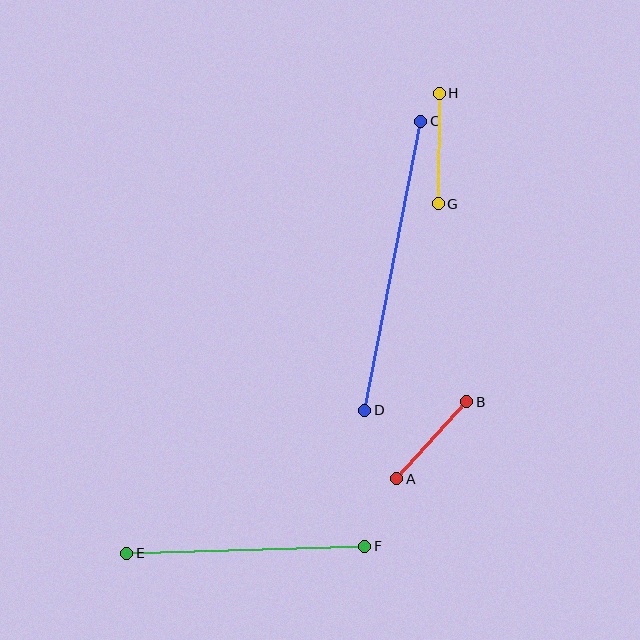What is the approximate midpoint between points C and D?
The midpoint is at approximately (393, 266) pixels.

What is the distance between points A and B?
The distance is approximately 104 pixels.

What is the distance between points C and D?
The distance is approximately 295 pixels.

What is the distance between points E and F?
The distance is approximately 238 pixels.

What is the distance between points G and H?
The distance is approximately 111 pixels.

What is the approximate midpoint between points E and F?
The midpoint is at approximately (246, 550) pixels.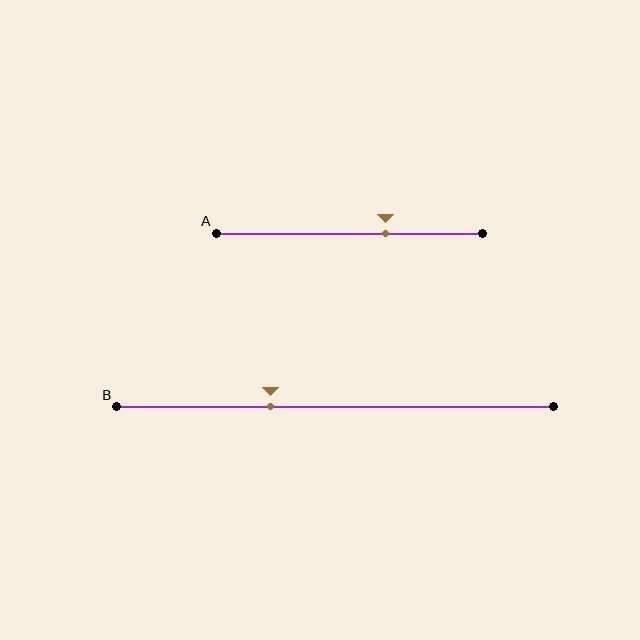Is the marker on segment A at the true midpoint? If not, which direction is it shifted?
No, the marker on segment A is shifted to the right by about 14% of the segment length.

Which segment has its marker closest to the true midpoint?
Segment A has its marker closest to the true midpoint.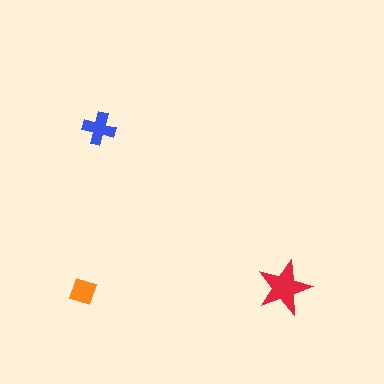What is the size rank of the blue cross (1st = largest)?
2nd.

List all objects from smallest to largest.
The orange diamond, the blue cross, the red star.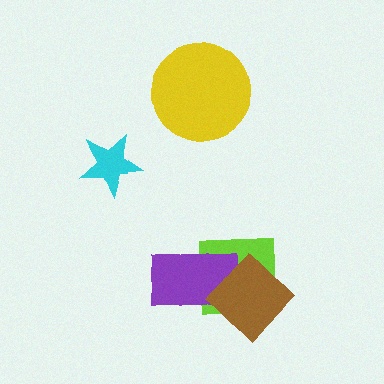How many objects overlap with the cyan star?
0 objects overlap with the cyan star.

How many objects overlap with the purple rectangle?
2 objects overlap with the purple rectangle.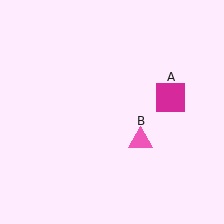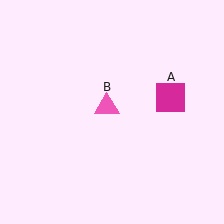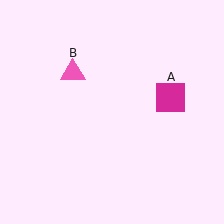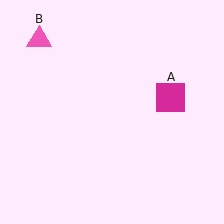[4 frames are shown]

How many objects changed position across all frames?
1 object changed position: pink triangle (object B).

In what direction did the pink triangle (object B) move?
The pink triangle (object B) moved up and to the left.